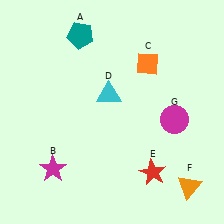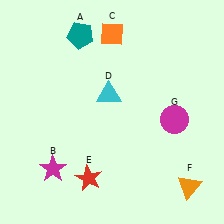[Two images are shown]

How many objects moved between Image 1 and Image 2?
2 objects moved between the two images.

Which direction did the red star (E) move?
The red star (E) moved left.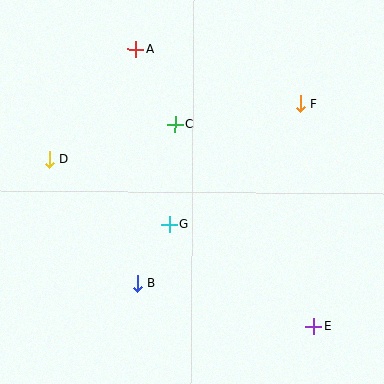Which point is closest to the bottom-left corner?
Point B is closest to the bottom-left corner.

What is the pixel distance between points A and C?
The distance between A and C is 85 pixels.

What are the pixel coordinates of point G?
Point G is at (169, 224).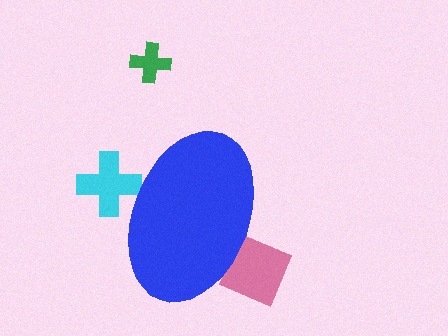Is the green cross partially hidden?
No, the green cross is fully visible.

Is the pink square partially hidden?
Yes, the pink square is partially hidden behind the blue ellipse.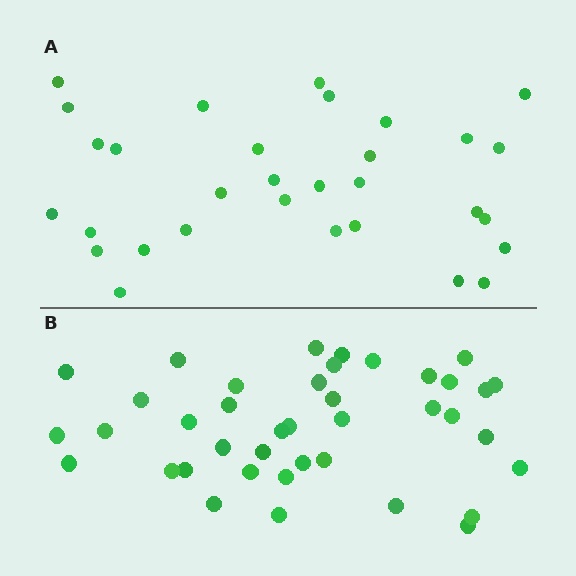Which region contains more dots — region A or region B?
Region B (the bottom region) has more dots.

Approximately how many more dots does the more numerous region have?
Region B has roughly 8 or so more dots than region A.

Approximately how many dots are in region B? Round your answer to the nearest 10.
About 40 dots.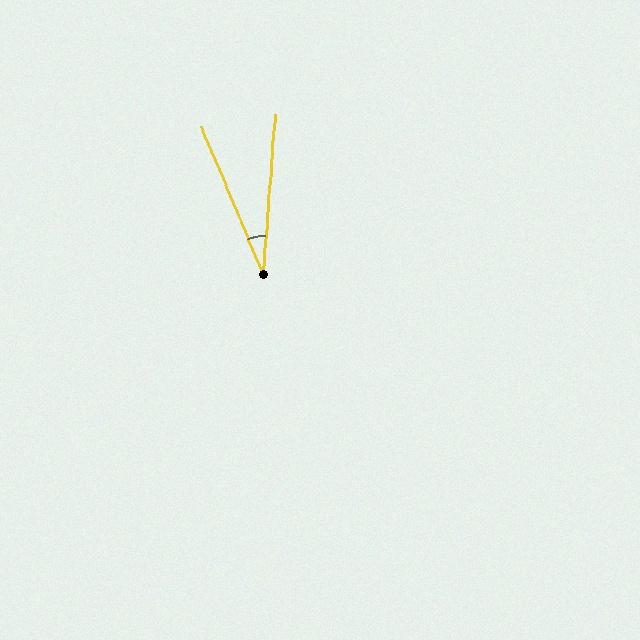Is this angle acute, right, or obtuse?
It is acute.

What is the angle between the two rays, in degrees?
Approximately 27 degrees.